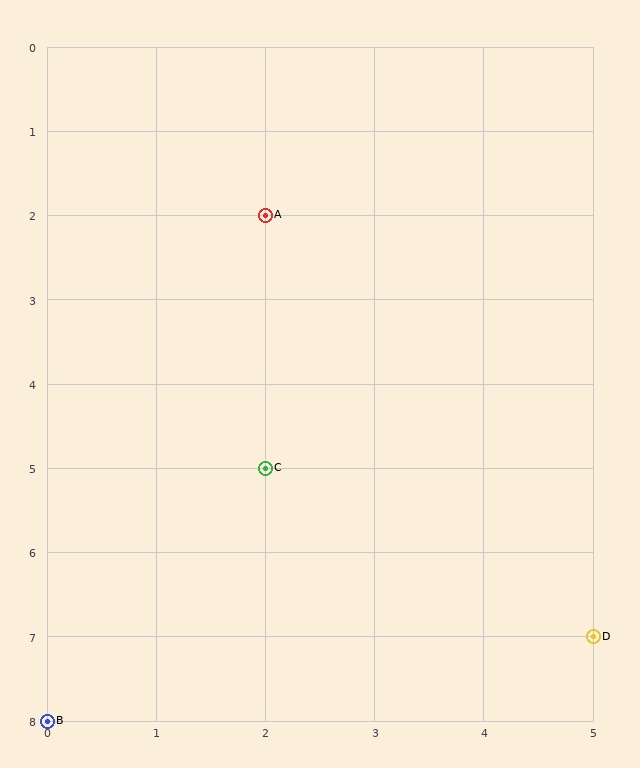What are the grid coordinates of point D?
Point D is at grid coordinates (5, 7).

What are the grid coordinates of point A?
Point A is at grid coordinates (2, 2).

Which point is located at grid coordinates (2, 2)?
Point A is at (2, 2).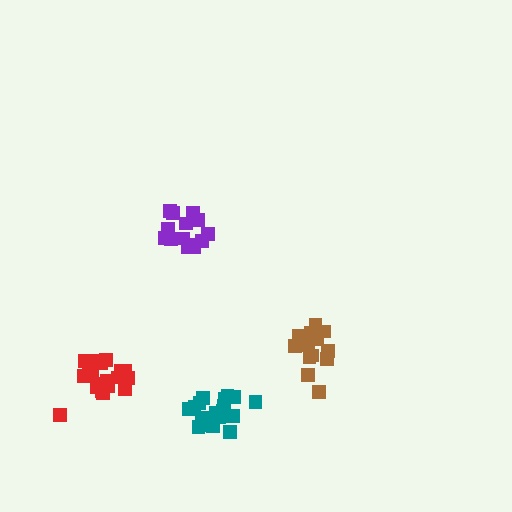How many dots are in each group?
Group 1: 15 dots, Group 2: 19 dots, Group 3: 18 dots, Group 4: 19 dots (71 total).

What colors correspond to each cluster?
The clusters are colored: purple, teal, brown, red.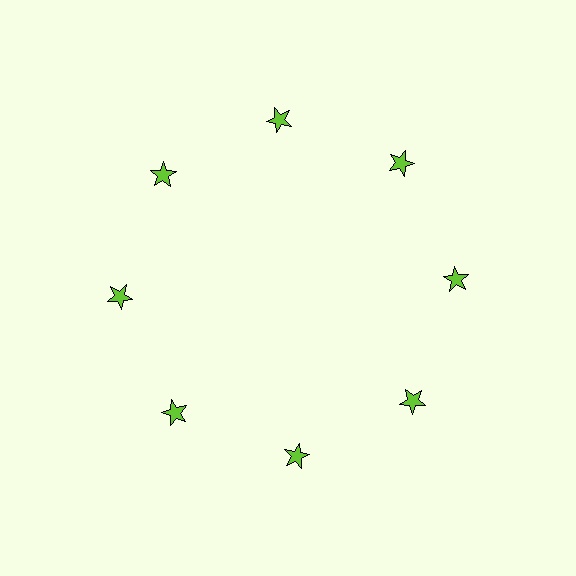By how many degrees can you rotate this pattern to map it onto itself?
The pattern maps onto itself every 45 degrees of rotation.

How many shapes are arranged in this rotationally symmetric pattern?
There are 8 shapes, arranged in 8 groups of 1.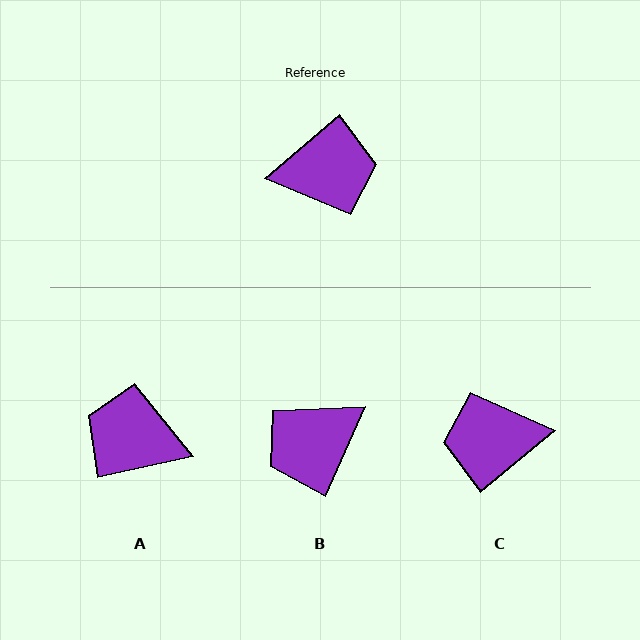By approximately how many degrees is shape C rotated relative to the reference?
Approximately 179 degrees counter-clockwise.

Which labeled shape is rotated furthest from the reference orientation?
C, about 179 degrees away.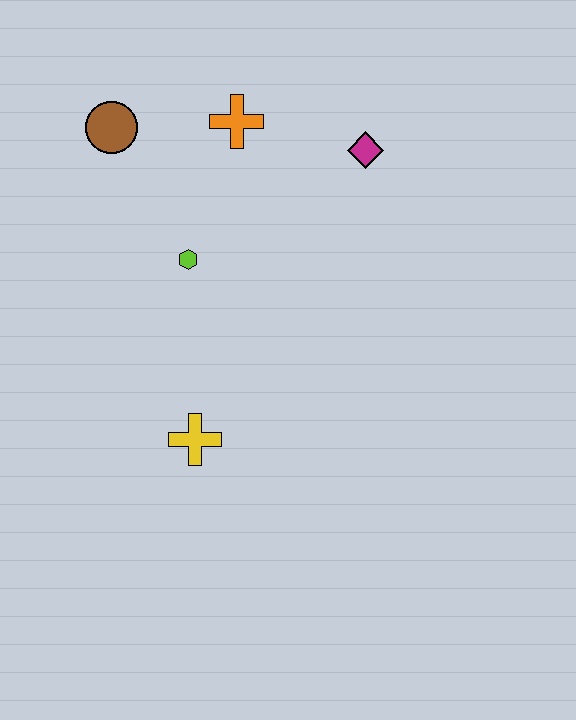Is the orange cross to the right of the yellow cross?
Yes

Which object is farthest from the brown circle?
The yellow cross is farthest from the brown circle.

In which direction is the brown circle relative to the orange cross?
The brown circle is to the left of the orange cross.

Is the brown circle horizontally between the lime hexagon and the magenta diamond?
No